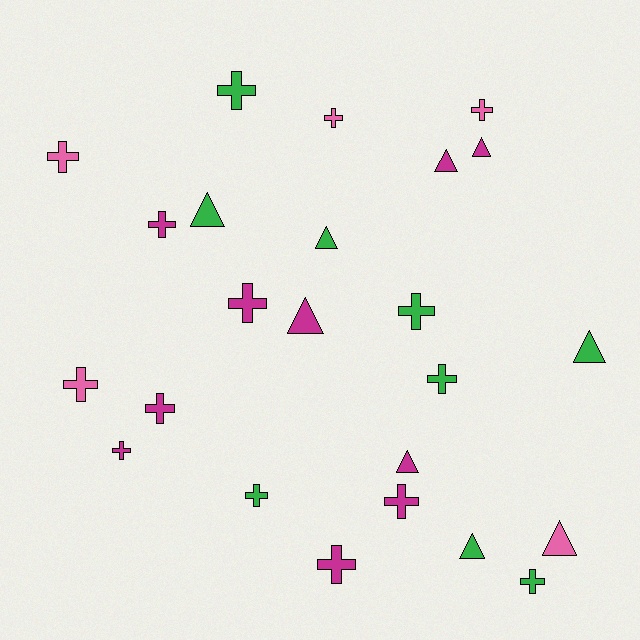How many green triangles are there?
There are 4 green triangles.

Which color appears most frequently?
Magenta, with 10 objects.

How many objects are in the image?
There are 24 objects.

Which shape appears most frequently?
Cross, with 15 objects.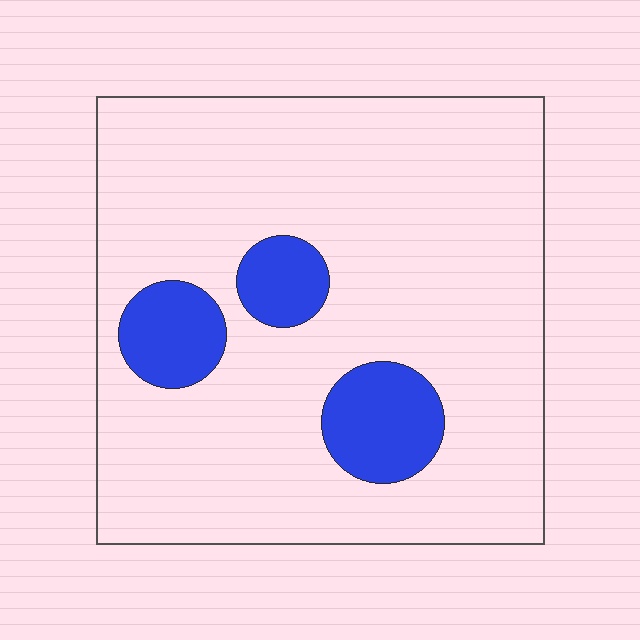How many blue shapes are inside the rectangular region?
3.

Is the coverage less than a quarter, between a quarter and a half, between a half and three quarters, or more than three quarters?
Less than a quarter.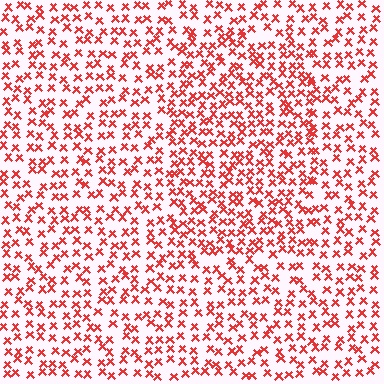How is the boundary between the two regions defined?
The boundary is defined by a change in element density (approximately 1.4x ratio). All elements are the same color, size, and shape.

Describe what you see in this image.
The image contains small red elements arranged at two different densities. A rectangle-shaped region is visible where the elements are more densely packed than the surrounding area.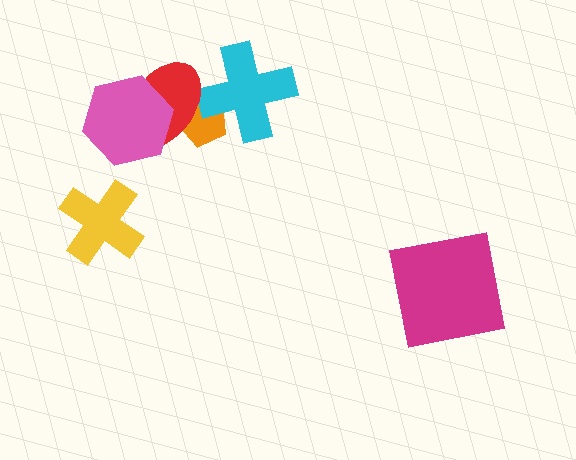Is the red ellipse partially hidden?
Yes, it is partially covered by another shape.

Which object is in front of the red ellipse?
The pink hexagon is in front of the red ellipse.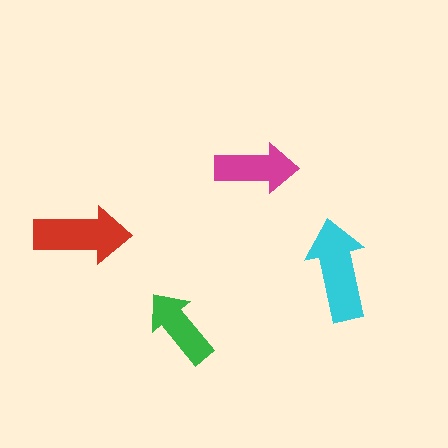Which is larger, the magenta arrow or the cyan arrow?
The cyan one.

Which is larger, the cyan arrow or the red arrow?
The cyan one.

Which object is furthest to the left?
The red arrow is leftmost.